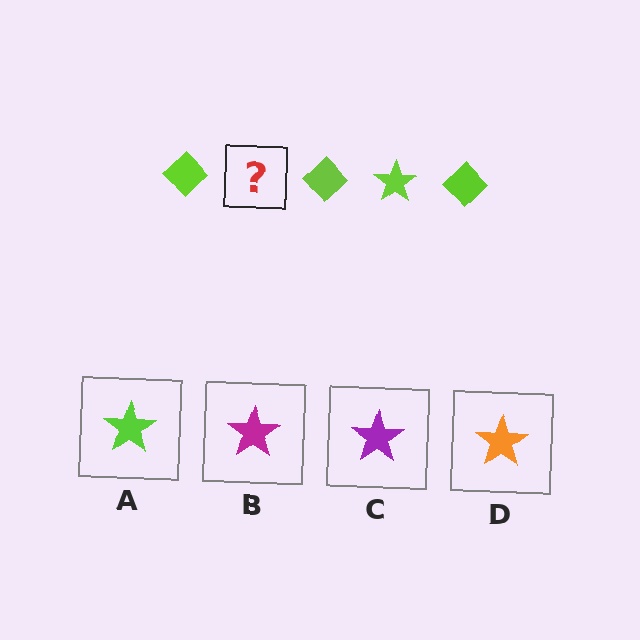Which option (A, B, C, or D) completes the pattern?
A.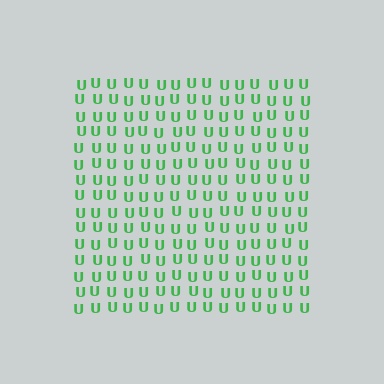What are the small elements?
The small elements are letter U's.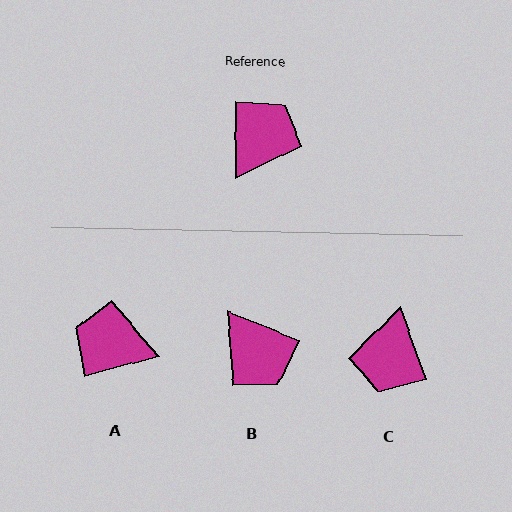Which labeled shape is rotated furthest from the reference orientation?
C, about 161 degrees away.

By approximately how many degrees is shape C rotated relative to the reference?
Approximately 161 degrees clockwise.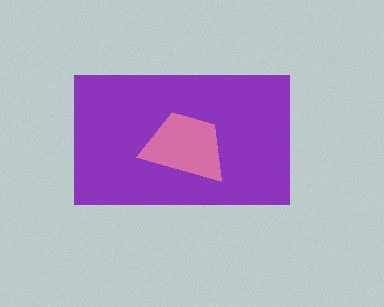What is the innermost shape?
The pink trapezoid.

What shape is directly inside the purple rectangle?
The pink trapezoid.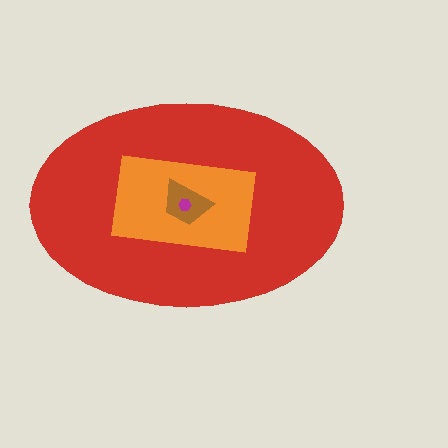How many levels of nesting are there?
4.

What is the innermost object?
The magenta hexagon.